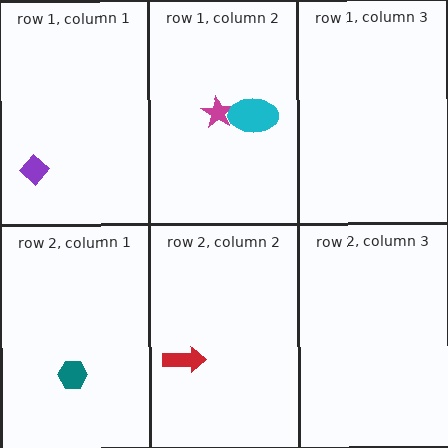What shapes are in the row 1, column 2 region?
The magenta star, the cyan ellipse.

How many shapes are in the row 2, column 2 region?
1.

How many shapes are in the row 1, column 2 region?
2.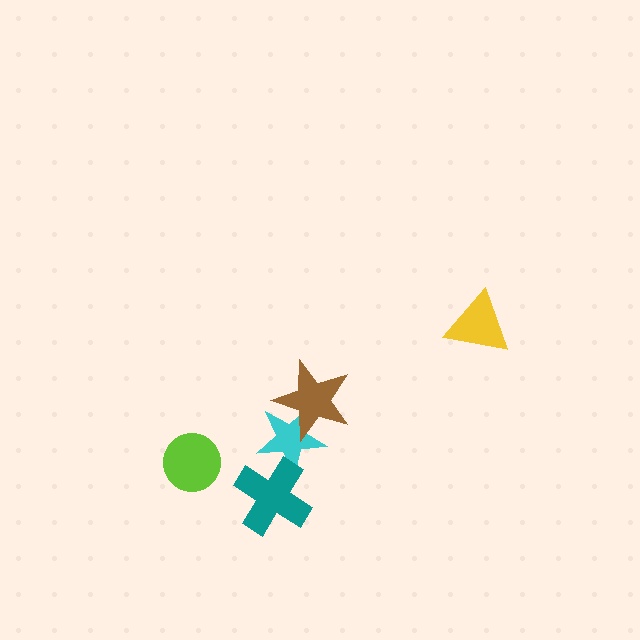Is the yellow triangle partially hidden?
No, no other shape covers it.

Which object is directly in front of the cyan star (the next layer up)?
The brown star is directly in front of the cyan star.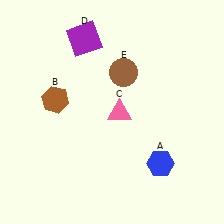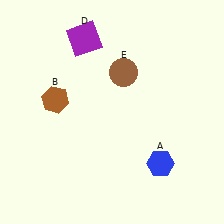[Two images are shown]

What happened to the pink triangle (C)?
The pink triangle (C) was removed in Image 2. It was in the bottom-right area of Image 1.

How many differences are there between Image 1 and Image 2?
There is 1 difference between the two images.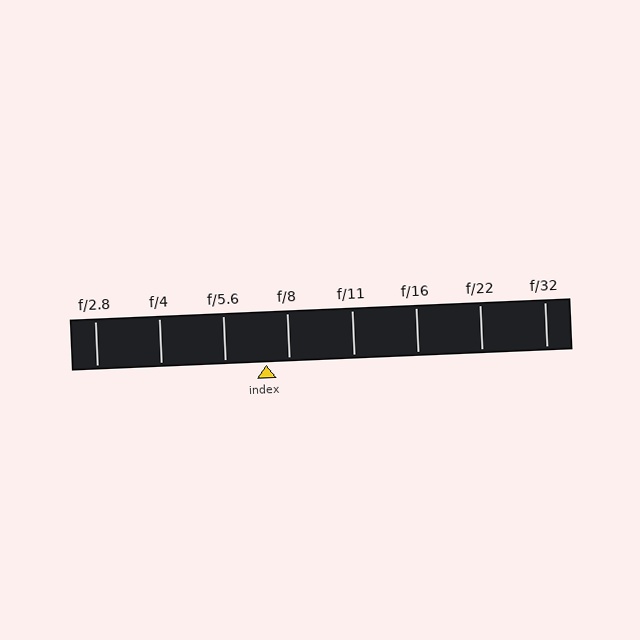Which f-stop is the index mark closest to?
The index mark is closest to f/8.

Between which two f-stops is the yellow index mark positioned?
The index mark is between f/5.6 and f/8.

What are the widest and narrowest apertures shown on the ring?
The widest aperture shown is f/2.8 and the narrowest is f/32.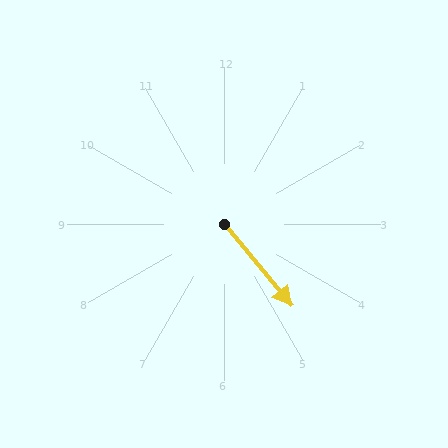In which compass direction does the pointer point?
Southeast.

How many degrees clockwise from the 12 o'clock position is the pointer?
Approximately 140 degrees.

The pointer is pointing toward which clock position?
Roughly 5 o'clock.